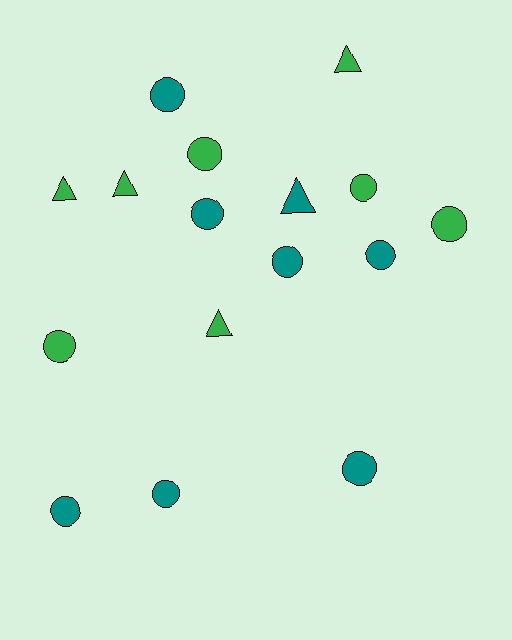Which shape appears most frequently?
Circle, with 11 objects.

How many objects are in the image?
There are 16 objects.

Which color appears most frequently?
Teal, with 8 objects.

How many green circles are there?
There are 4 green circles.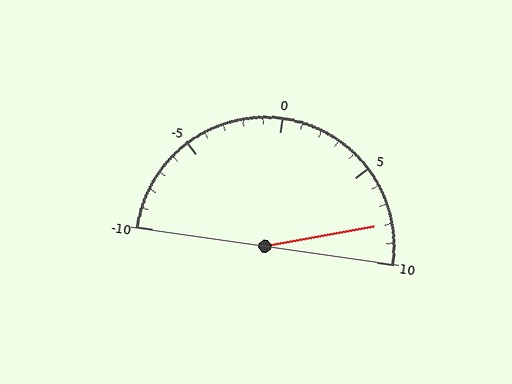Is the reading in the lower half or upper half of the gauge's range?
The reading is in the upper half of the range (-10 to 10).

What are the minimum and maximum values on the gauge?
The gauge ranges from -10 to 10.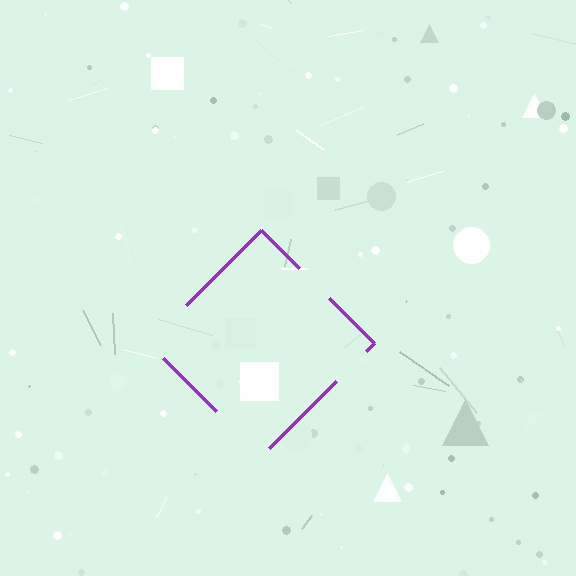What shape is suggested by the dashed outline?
The dashed outline suggests a diamond.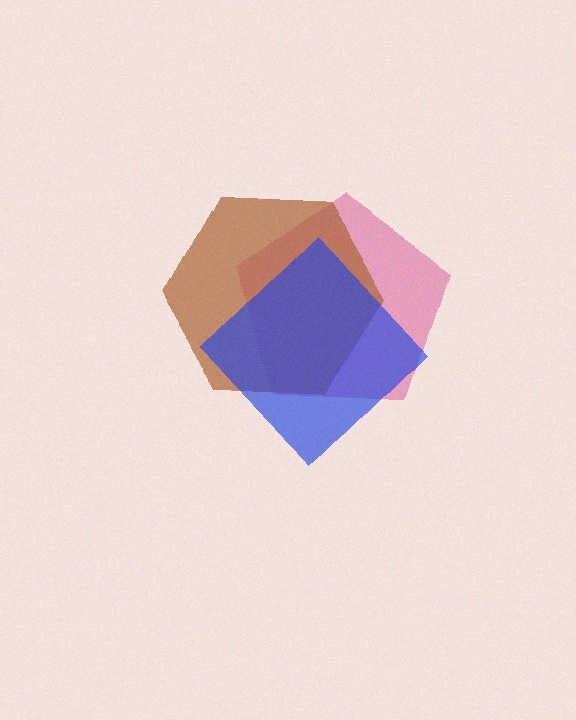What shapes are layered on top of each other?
The layered shapes are: a magenta pentagon, a brown hexagon, a blue diamond.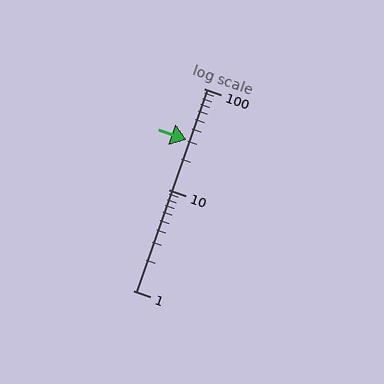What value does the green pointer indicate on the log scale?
The pointer indicates approximately 31.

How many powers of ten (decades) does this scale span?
The scale spans 2 decades, from 1 to 100.